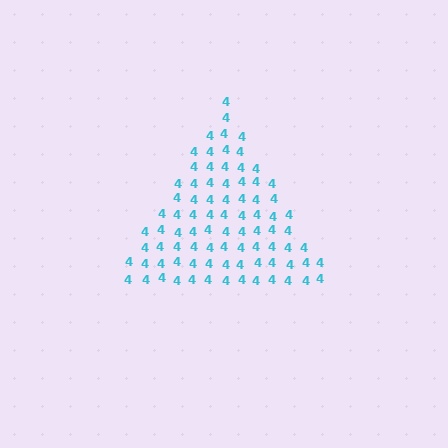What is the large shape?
The large shape is a triangle.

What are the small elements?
The small elements are digit 4's.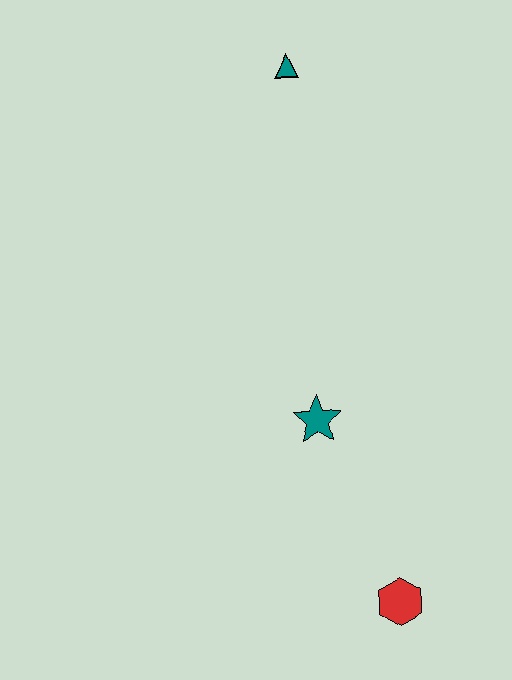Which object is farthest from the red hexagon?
The teal triangle is farthest from the red hexagon.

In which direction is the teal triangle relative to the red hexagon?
The teal triangle is above the red hexagon.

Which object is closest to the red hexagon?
The teal star is closest to the red hexagon.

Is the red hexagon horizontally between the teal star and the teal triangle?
No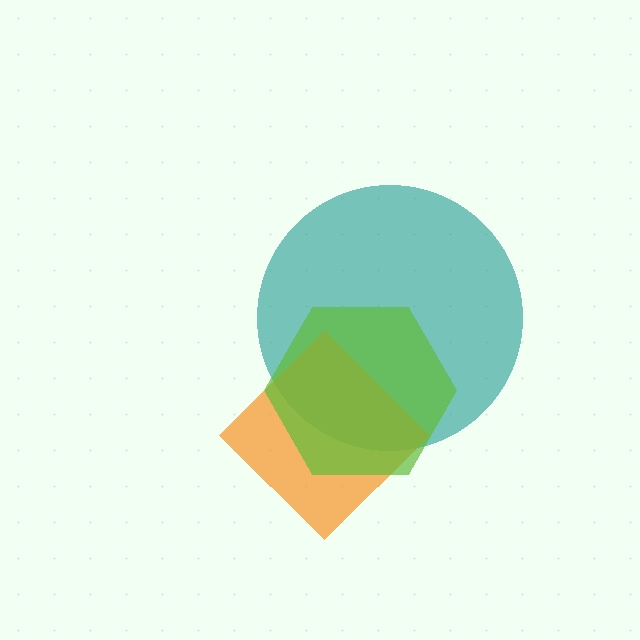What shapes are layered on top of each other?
The layered shapes are: a teal circle, an orange diamond, a lime hexagon.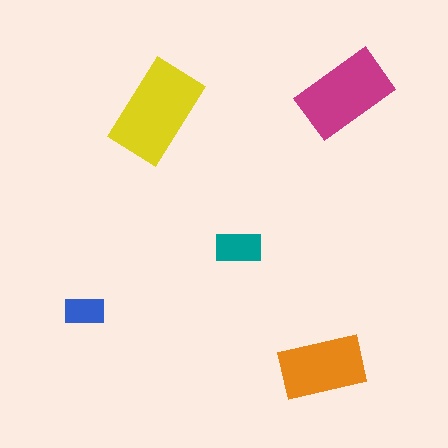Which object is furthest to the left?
The blue rectangle is leftmost.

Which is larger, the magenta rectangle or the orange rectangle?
The magenta one.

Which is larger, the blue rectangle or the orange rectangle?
The orange one.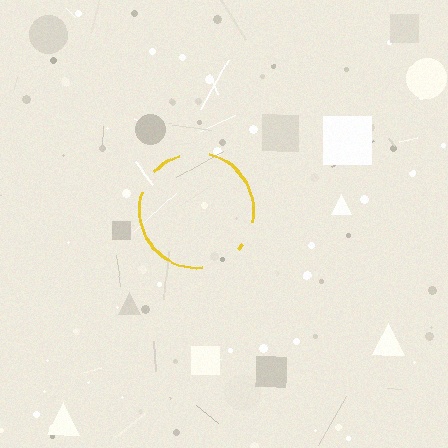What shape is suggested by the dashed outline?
The dashed outline suggests a circle.